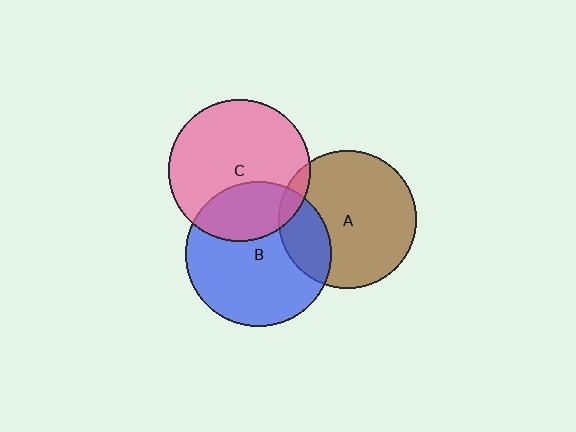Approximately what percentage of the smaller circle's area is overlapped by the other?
Approximately 30%.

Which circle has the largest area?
Circle B (blue).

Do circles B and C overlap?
Yes.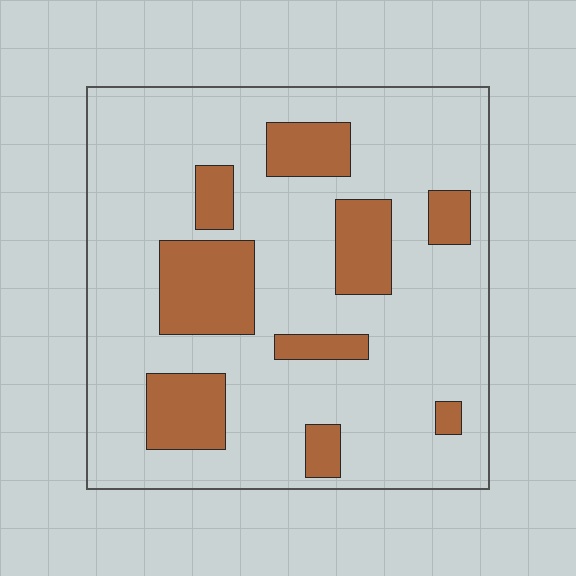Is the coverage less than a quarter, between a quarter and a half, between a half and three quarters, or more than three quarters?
Less than a quarter.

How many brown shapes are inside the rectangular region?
9.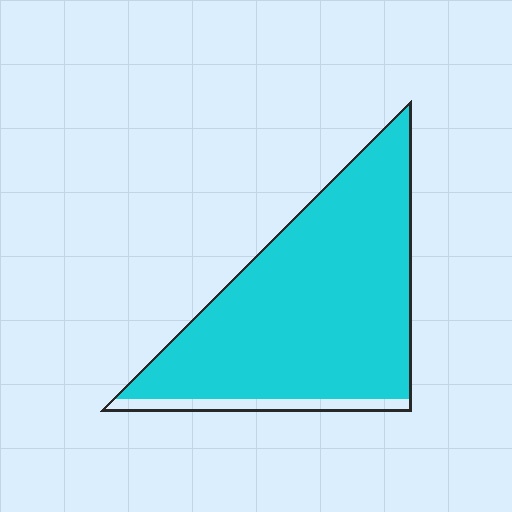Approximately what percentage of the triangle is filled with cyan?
Approximately 90%.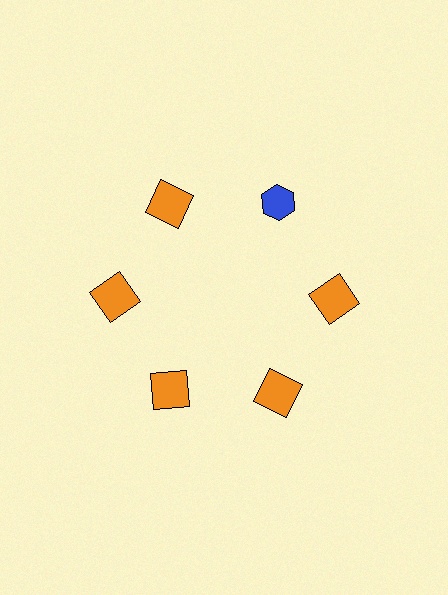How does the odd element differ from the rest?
It differs in both color (blue instead of orange) and shape (hexagon instead of square).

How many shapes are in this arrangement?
There are 6 shapes arranged in a ring pattern.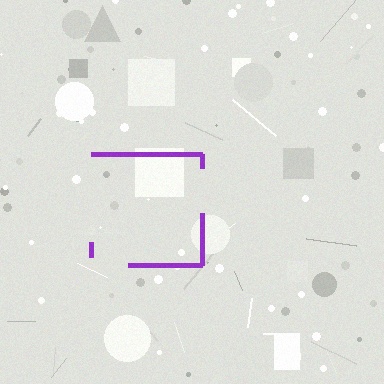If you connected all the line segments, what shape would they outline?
They would outline a square.